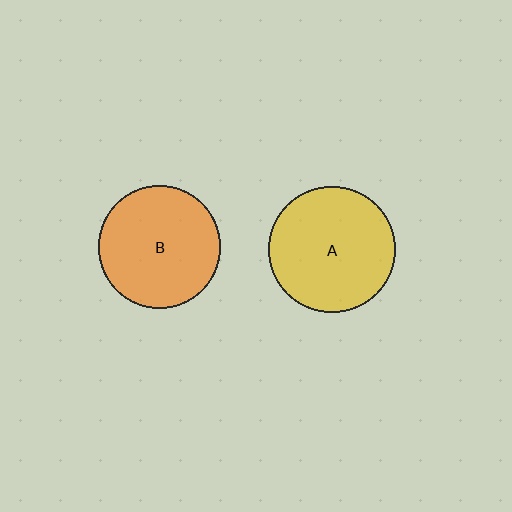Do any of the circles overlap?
No, none of the circles overlap.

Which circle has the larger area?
Circle A (yellow).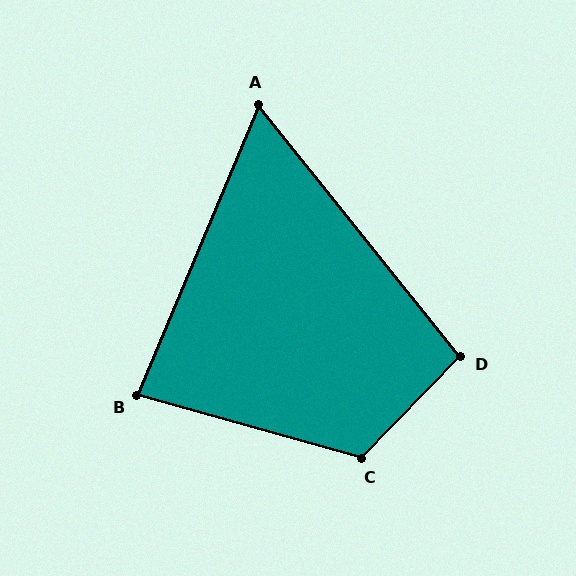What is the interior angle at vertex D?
Approximately 97 degrees (obtuse).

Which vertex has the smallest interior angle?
A, at approximately 61 degrees.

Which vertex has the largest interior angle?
C, at approximately 119 degrees.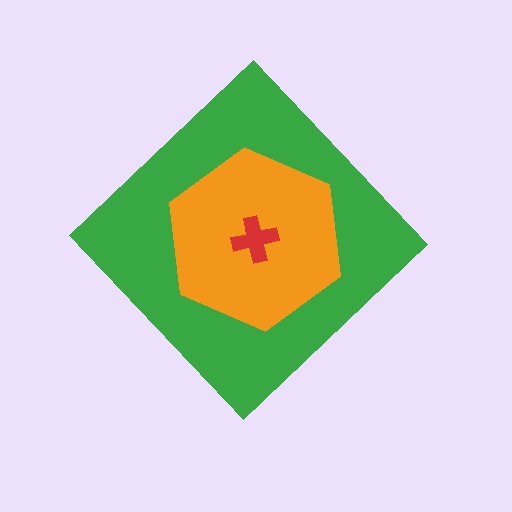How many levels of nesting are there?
3.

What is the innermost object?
The red cross.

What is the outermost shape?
The green diamond.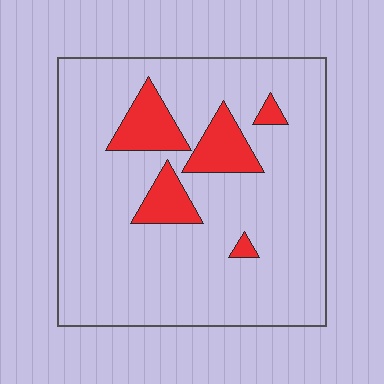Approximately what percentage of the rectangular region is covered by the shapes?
Approximately 15%.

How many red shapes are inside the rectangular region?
5.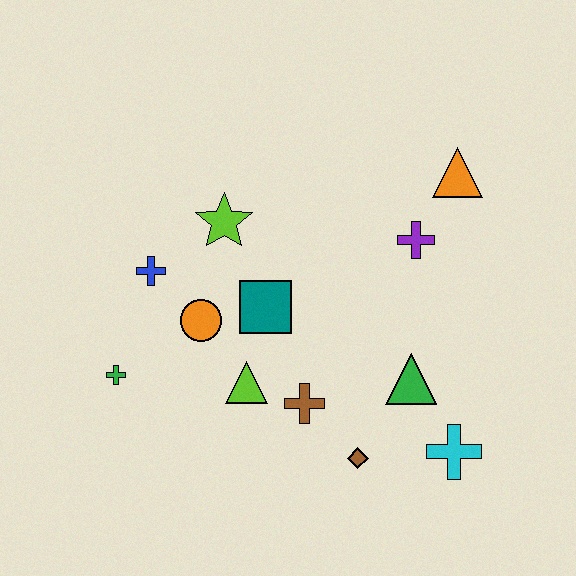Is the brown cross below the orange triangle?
Yes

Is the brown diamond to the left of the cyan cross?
Yes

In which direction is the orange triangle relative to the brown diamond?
The orange triangle is above the brown diamond.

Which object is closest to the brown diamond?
The brown cross is closest to the brown diamond.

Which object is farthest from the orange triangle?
The green cross is farthest from the orange triangle.